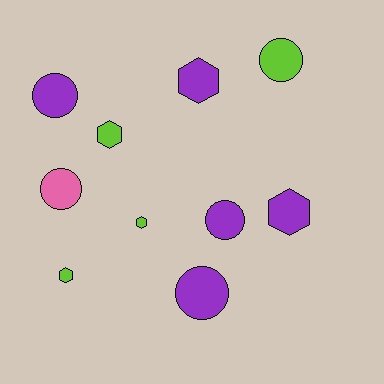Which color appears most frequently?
Purple, with 5 objects.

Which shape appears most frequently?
Circle, with 5 objects.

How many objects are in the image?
There are 10 objects.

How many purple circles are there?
There are 3 purple circles.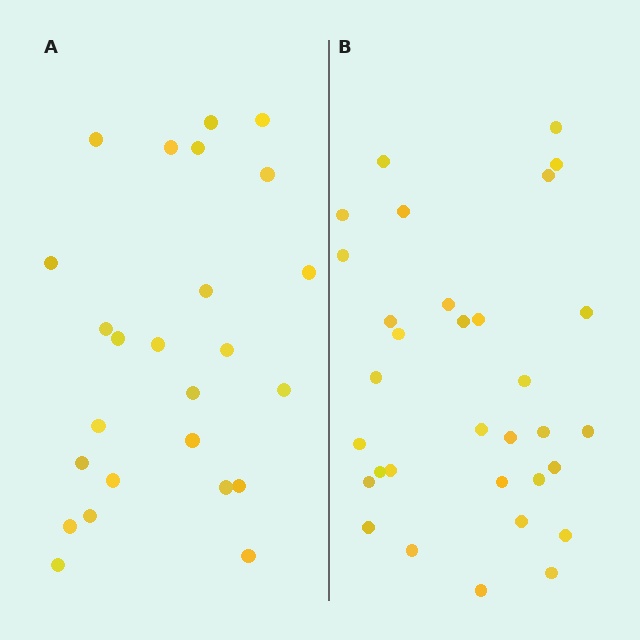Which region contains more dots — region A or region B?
Region B (the right region) has more dots.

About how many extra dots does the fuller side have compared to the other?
Region B has roughly 8 or so more dots than region A.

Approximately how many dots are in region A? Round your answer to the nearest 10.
About 20 dots. (The exact count is 25, which rounds to 20.)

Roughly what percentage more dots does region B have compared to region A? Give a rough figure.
About 30% more.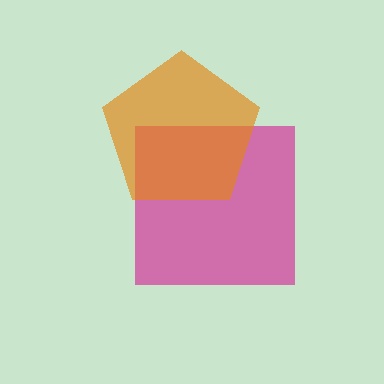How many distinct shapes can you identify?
There are 2 distinct shapes: a magenta square, an orange pentagon.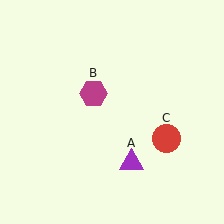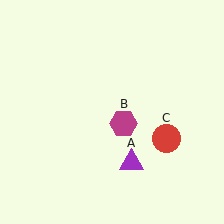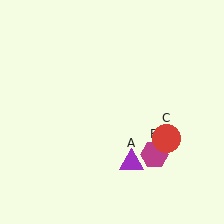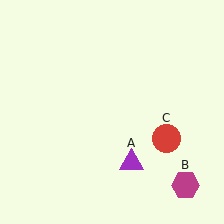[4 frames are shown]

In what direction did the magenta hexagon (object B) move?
The magenta hexagon (object B) moved down and to the right.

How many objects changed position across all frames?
1 object changed position: magenta hexagon (object B).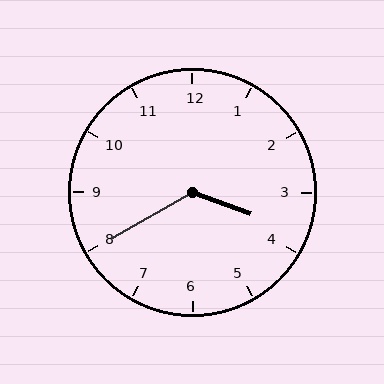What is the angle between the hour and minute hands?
Approximately 130 degrees.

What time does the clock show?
3:40.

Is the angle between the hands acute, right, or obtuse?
It is obtuse.